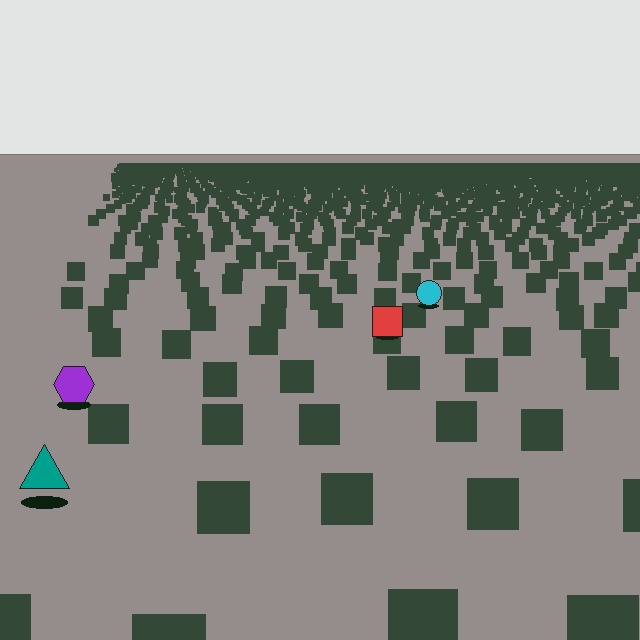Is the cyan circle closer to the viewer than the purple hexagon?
No. The purple hexagon is closer — you can tell from the texture gradient: the ground texture is coarser near it.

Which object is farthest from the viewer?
The cyan circle is farthest from the viewer. It appears smaller and the ground texture around it is denser.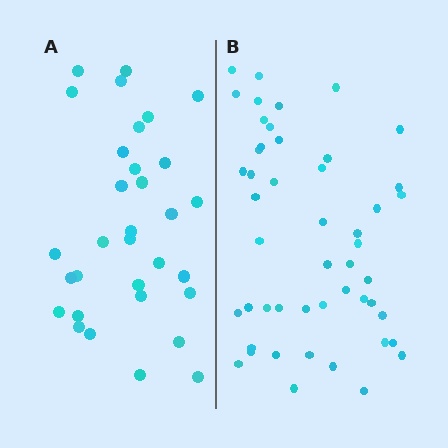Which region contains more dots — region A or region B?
Region B (the right region) has more dots.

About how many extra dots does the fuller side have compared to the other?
Region B has approximately 15 more dots than region A.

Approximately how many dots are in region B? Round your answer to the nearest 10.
About 50 dots. (The exact count is 49, which rounds to 50.)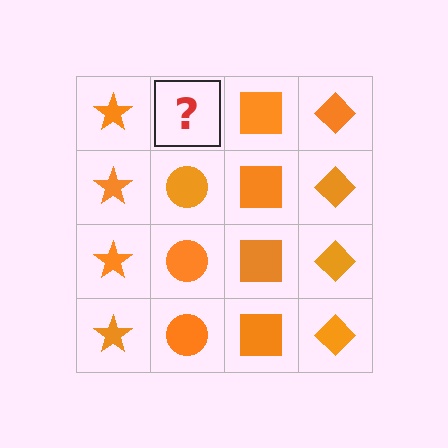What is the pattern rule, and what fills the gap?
The rule is that each column has a consistent shape. The gap should be filled with an orange circle.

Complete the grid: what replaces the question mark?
The question mark should be replaced with an orange circle.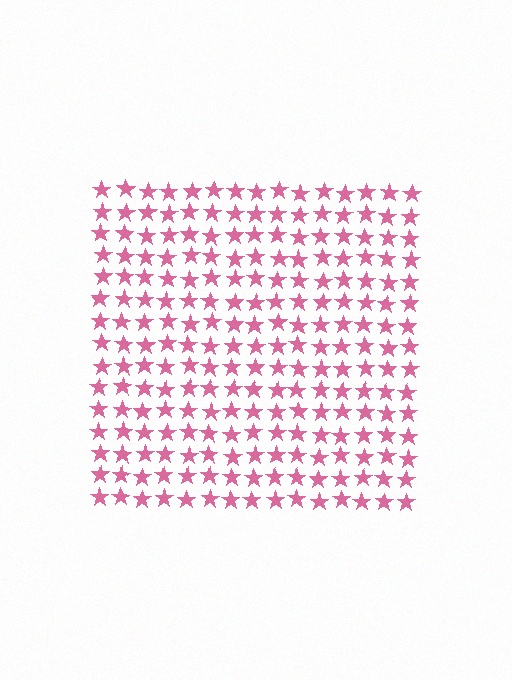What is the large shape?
The large shape is a square.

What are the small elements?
The small elements are stars.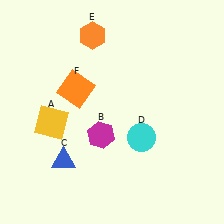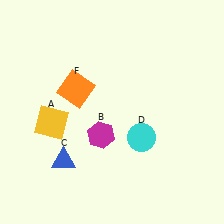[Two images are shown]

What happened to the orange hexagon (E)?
The orange hexagon (E) was removed in Image 2. It was in the top-left area of Image 1.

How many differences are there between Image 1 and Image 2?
There is 1 difference between the two images.